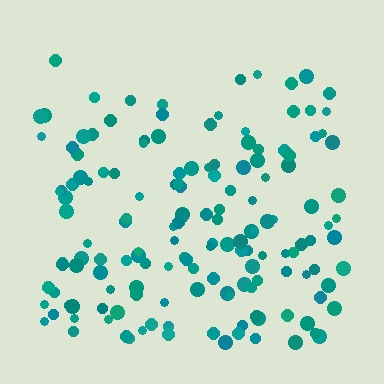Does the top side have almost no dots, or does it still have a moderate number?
Still a moderate number, just noticeably fewer than the bottom.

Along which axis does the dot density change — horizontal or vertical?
Vertical.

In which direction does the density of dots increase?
From top to bottom, with the bottom side densest.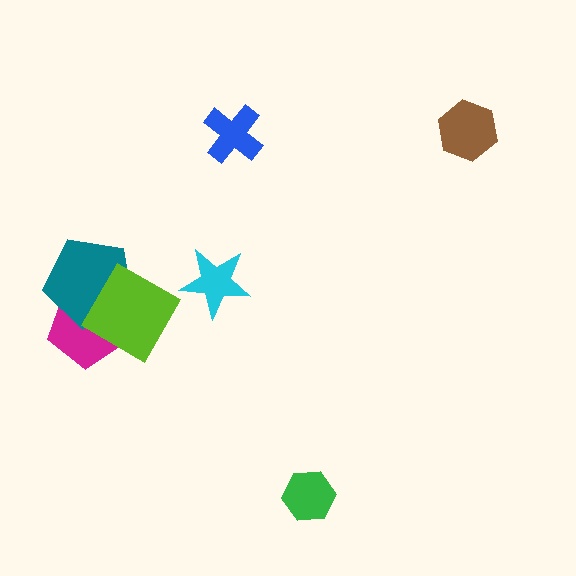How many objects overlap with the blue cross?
0 objects overlap with the blue cross.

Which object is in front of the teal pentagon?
The lime diamond is in front of the teal pentagon.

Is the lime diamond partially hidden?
No, no other shape covers it.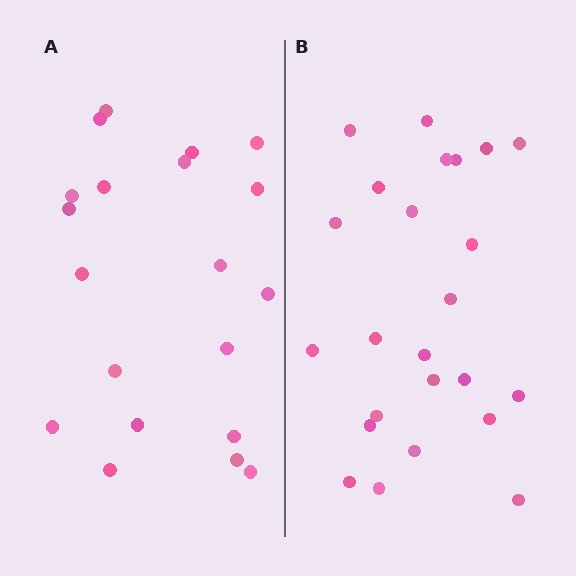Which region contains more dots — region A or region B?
Region B (the right region) has more dots.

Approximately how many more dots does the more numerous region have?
Region B has about 4 more dots than region A.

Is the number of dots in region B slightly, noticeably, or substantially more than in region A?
Region B has only slightly more — the two regions are fairly close. The ratio is roughly 1.2 to 1.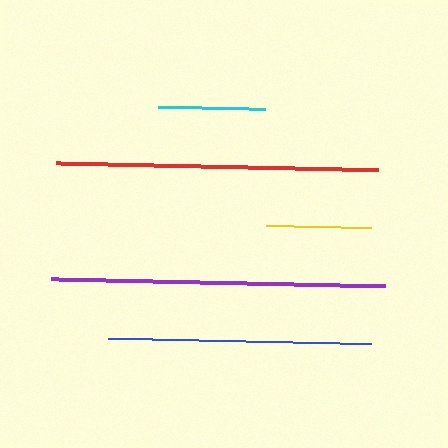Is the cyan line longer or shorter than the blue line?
The blue line is longer than the cyan line.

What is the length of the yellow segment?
The yellow segment is approximately 105 pixels long.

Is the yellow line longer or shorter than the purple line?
The purple line is longer than the yellow line.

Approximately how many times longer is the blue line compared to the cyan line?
The blue line is approximately 2.5 times the length of the cyan line.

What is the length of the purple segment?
The purple segment is approximately 334 pixels long.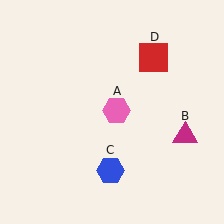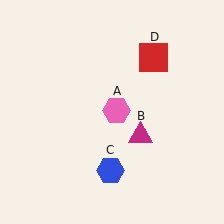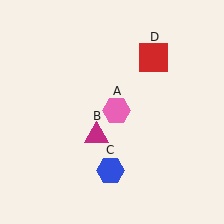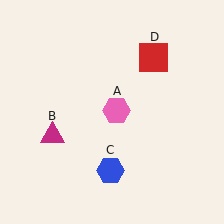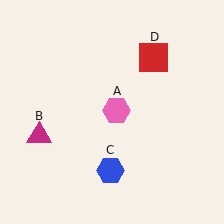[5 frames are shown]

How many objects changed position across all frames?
1 object changed position: magenta triangle (object B).